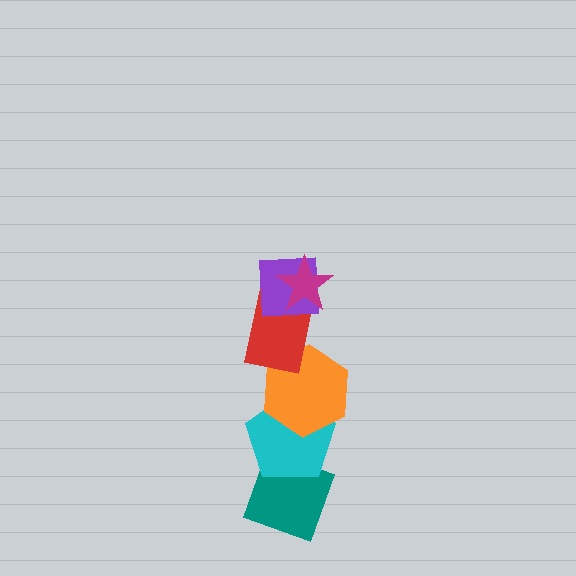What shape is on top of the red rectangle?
The purple square is on top of the red rectangle.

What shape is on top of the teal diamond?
The cyan pentagon is on top of the teal diamond.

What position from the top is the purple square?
The purple square is 2nd from the top.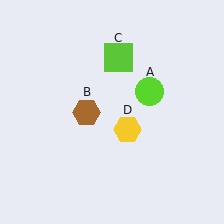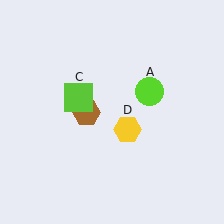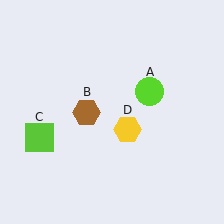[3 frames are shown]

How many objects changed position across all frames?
1 object changed position: lime square (object C).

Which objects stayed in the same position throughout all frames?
Lime circle (object A) and brown hexagon (object B) and yellow hexagon (object D) remained stationary.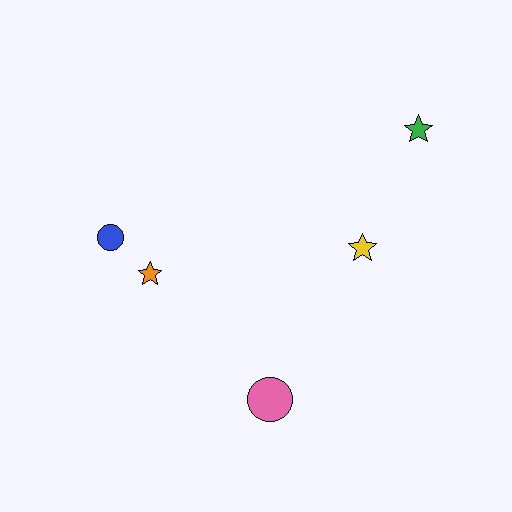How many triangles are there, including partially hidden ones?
There are no triangles.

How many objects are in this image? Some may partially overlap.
There are 5 objects.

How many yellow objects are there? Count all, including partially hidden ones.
There is 1 yellow object.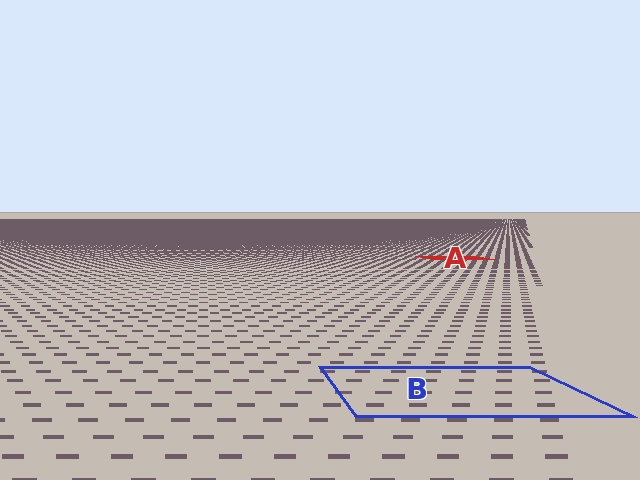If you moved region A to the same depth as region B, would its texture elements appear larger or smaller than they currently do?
They would appear larger. At a closer depth, the same texture elements are projected at a bigger on-screen size.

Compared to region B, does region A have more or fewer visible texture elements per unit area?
Region A has more texture elements per unit area — they are packed more densely because it is farther away.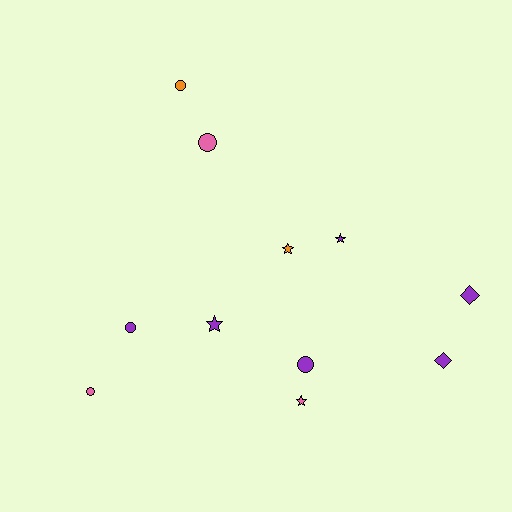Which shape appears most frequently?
Circle, with 5 objects.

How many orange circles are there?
There is 1 orange circle.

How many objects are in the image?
There are 11 objects.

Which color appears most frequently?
Purple, with 6 objects.